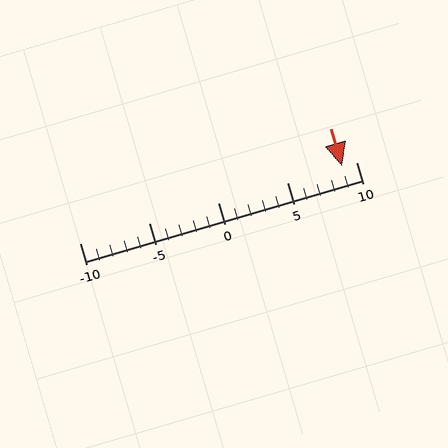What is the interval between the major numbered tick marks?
The major tick marks are spaced 5 units apart.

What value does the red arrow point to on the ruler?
The red arrow points to approximately 9.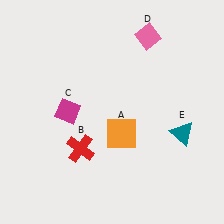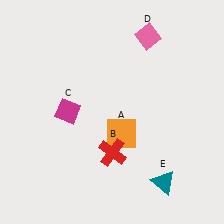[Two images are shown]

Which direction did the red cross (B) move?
The red cross (B) moved right.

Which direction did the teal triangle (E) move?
The teal triangle (E) moved down.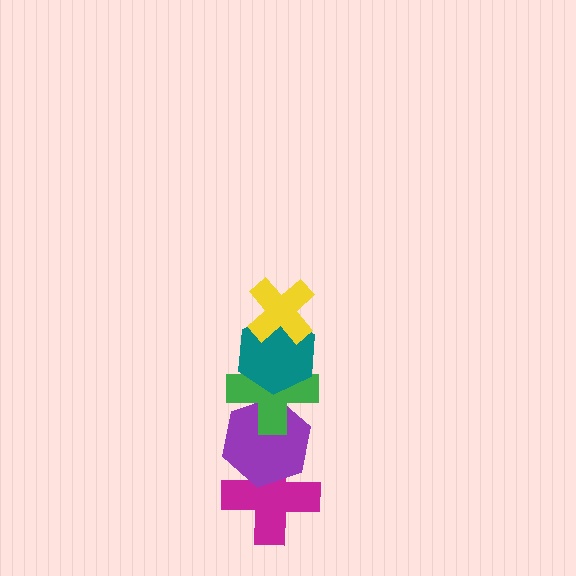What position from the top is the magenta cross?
The magenta cross is 5th from the top.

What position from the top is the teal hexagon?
The teal hexagon is 2nd from the top.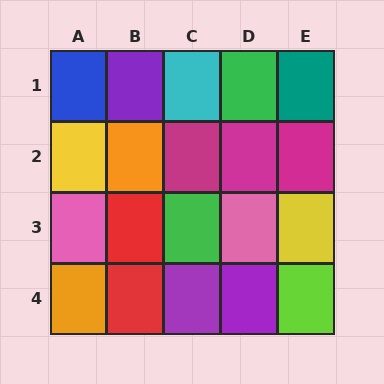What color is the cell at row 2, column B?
Orange.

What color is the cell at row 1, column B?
Purple.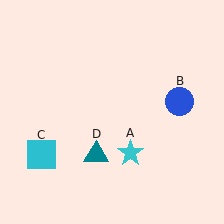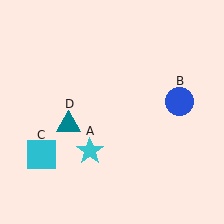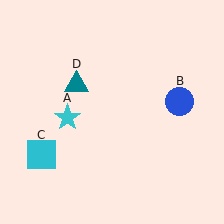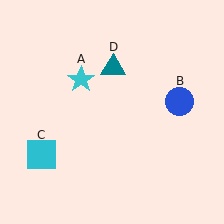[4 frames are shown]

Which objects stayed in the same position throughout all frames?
Blue circle (object B) and cyan square (object C) remained stationary.